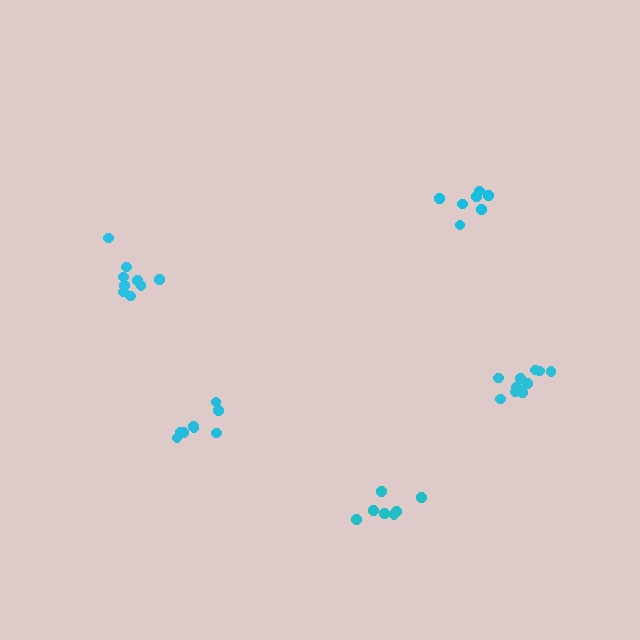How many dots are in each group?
Group 1: 9 dots, Group 2: 7 dots, Group 3: 9 dots, Group 4: 12 dots, Group 5: 7 dots (44 total).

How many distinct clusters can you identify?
There are 5 distinct clusters.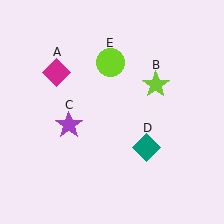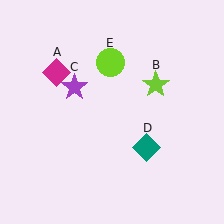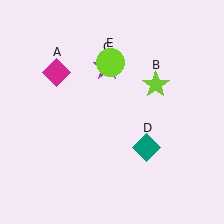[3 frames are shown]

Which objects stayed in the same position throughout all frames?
Magenta diamond (object A) and lime star (object B) and teal diamond (object D) and lime circle (object E) remained stationary.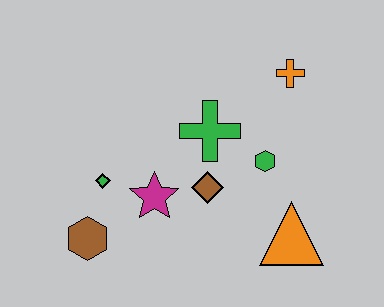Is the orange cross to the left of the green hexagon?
No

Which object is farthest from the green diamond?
The orange cross is farthest from the green diamond.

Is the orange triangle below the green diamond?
Yes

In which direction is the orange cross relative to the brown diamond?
The orange cross is above the brown diamond.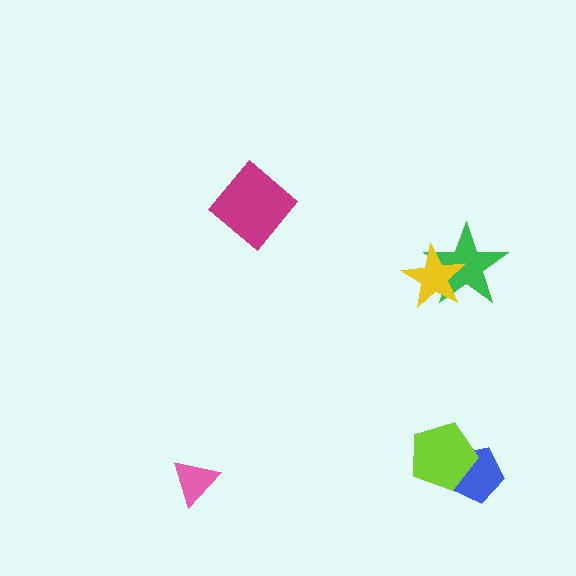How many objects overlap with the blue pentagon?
1 object overlaps with the blue pentagon.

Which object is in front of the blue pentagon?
The lime pentagon is in front of the blue pentagon.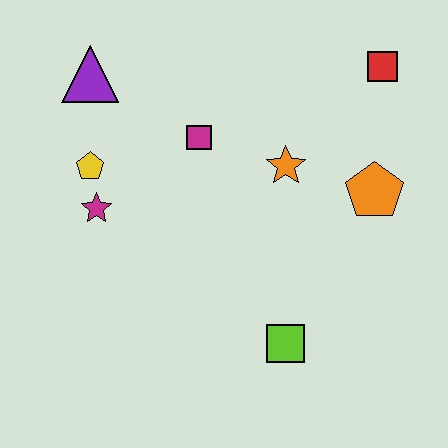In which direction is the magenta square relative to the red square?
The magenta square is to the left of the red square.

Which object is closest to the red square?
The orange pentagon is closest to the red square.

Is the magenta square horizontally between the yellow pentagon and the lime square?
Yes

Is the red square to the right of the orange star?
Yes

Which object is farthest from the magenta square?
The lime square is farthest from the magenta square.